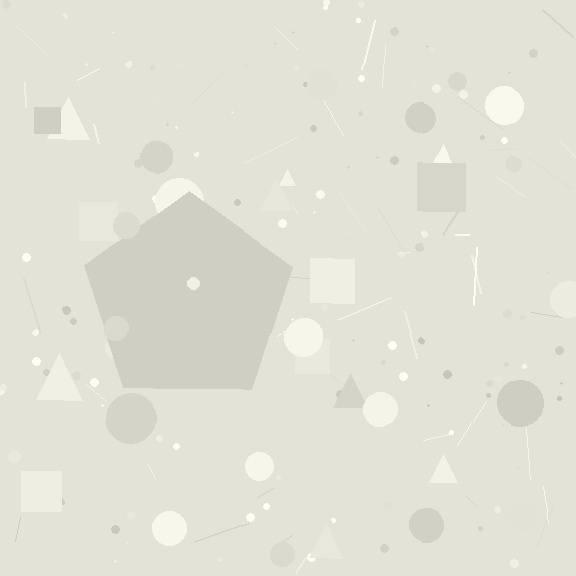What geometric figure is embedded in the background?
A pentagon is embedded in the background.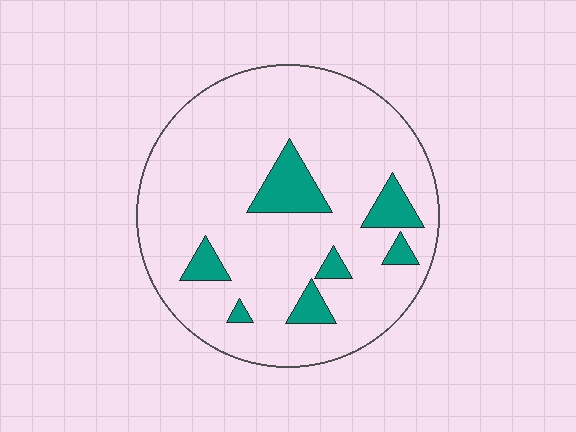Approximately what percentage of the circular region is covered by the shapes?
Approximately 15%.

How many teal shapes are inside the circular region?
7.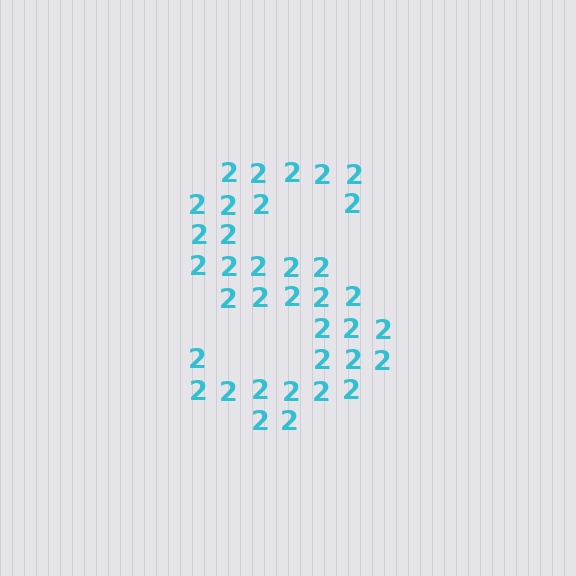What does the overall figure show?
The overall figure shows the letter S.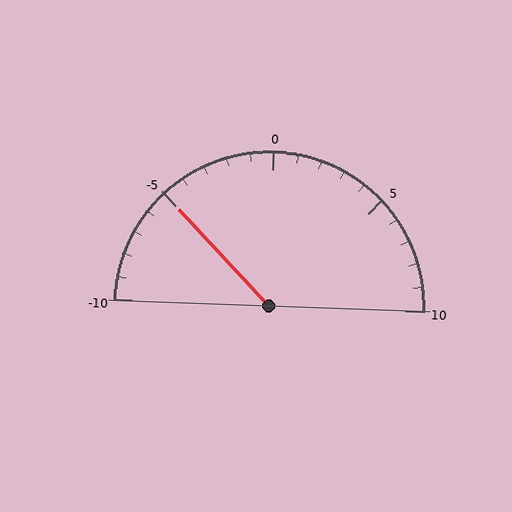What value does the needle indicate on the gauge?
The needle indicates approximately -5.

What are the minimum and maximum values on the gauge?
The gauge ranges from -10 to 10.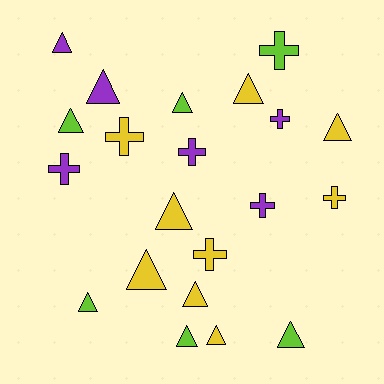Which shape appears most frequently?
Triangle, with 13 objects.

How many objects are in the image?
There are 21 objects.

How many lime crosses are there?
There is 1 lime cross.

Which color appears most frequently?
Yellow, with 9 objects.